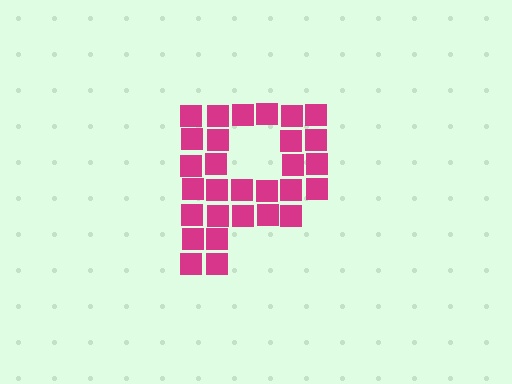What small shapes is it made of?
It is made of small squares.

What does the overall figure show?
The overall figure shows the letter P.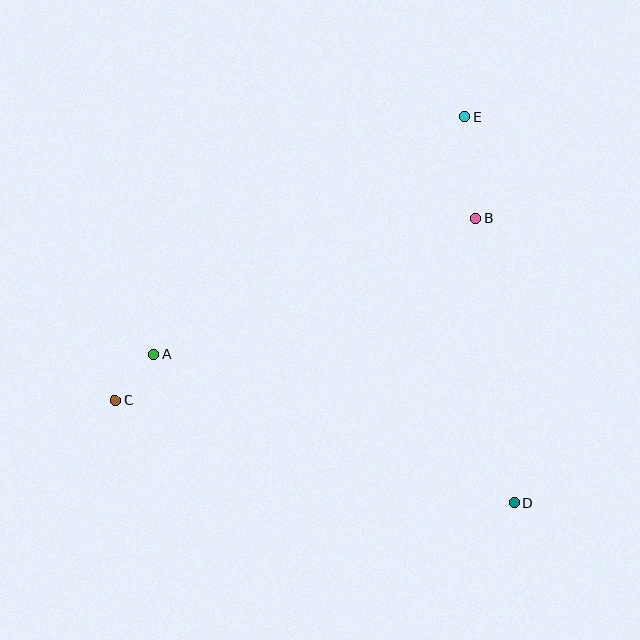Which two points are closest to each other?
Points A and C are closest to each other.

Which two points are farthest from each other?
Points C and E are farthest from each other.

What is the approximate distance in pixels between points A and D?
The distance between A and D is approximately 389 pixels.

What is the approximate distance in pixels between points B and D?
The distance between B and D is approximately 287 pixels.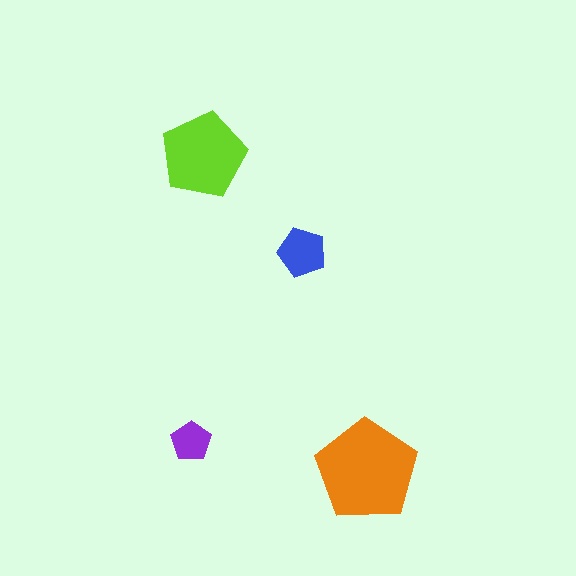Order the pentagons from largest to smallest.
the orange one, the lime one, the blue one, the purple one.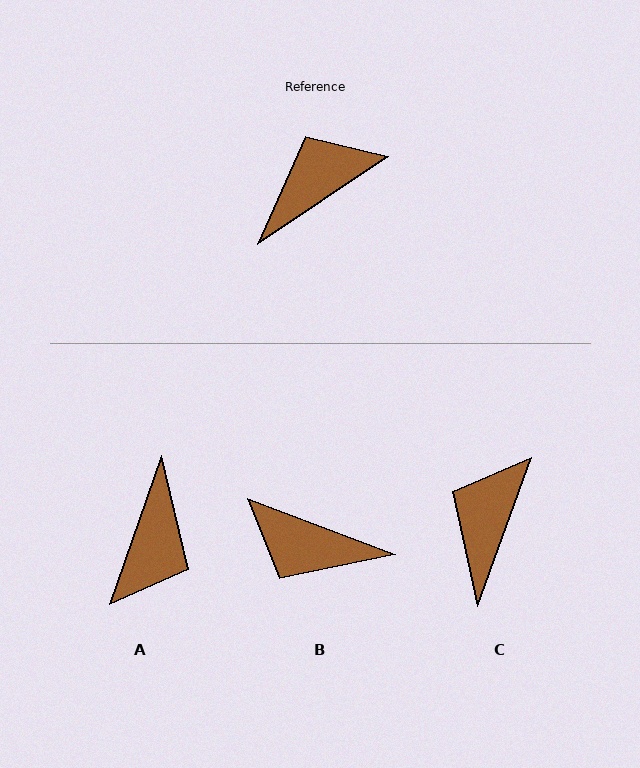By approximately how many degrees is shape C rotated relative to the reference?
Approximately 36 degrees counter-clockwise.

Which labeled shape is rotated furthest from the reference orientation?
A, about 143 degrees away.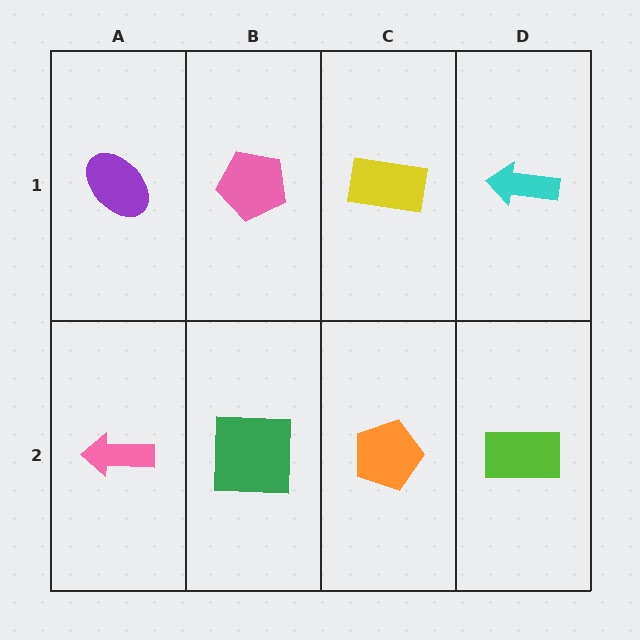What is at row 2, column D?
A lime rectangle.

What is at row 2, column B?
A green square.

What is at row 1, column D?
A cyan arrow.